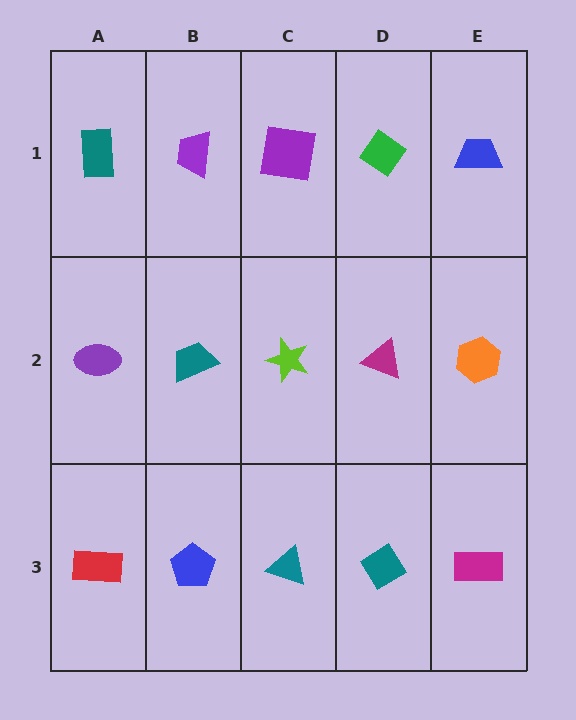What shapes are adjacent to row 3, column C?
A lime star (row 2, column C), a blue pentagon (row 3, column B), a teal diamond (row 3, column D).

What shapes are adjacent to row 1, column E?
An orange hexagon (row 2, column E), a green diamond (row 1, column D).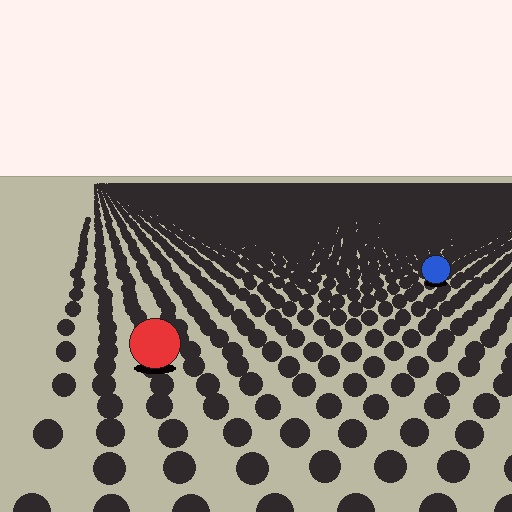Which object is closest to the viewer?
The red circle is closest. The texture marks near it are larger and more spread out.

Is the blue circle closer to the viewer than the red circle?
No. The red circle is closer — you can tell from the texture gradient: the ground texture is coarser near it.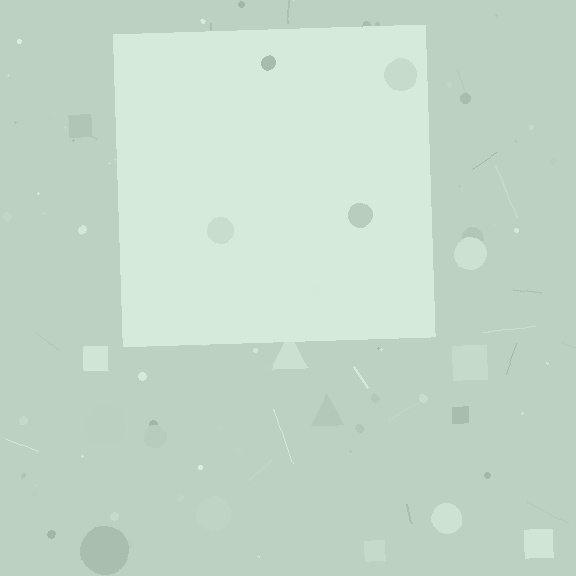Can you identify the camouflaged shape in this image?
The camouflaged shape is a square.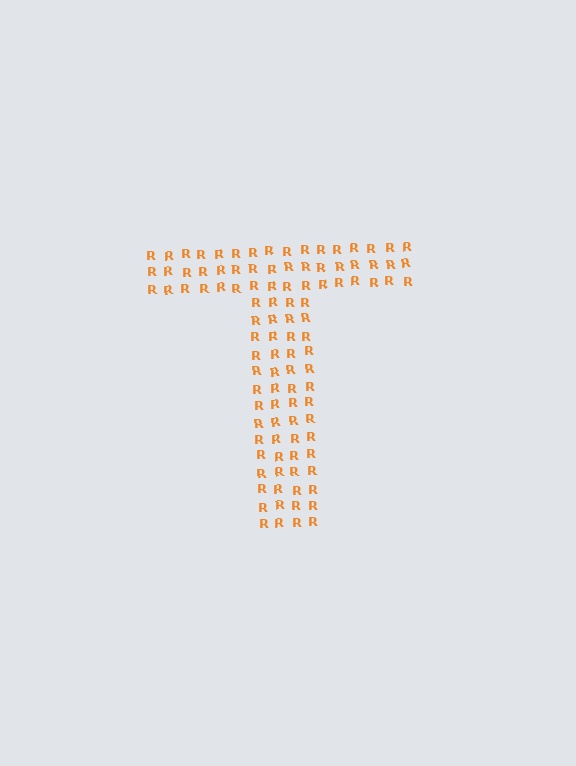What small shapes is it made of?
It is made of small letter R's.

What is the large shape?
The large shape is the letter T.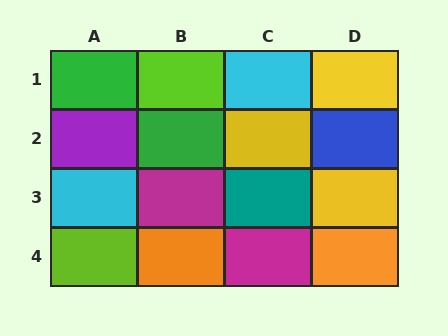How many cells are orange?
2 cells are orange.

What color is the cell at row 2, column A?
Purple.